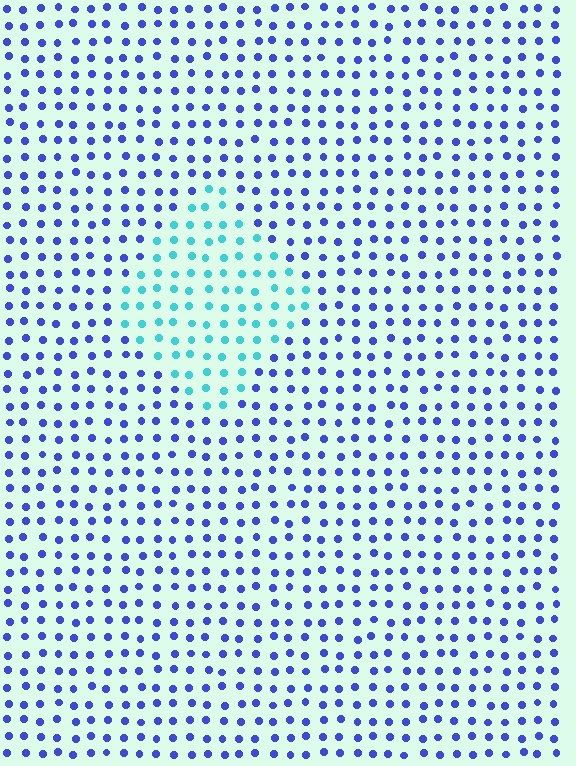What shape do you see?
I see a diamond.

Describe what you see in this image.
The image is filled with small blue elements in a uniform arrangement. A diamond-shaped region is visible where the elements are tinted to a slightly different hue, forming a subtle color boundary.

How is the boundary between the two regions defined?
The boundary is defined purely by a slight shift in hue (about 55 degrees). Spacing, size, and orientation are identical on both sides.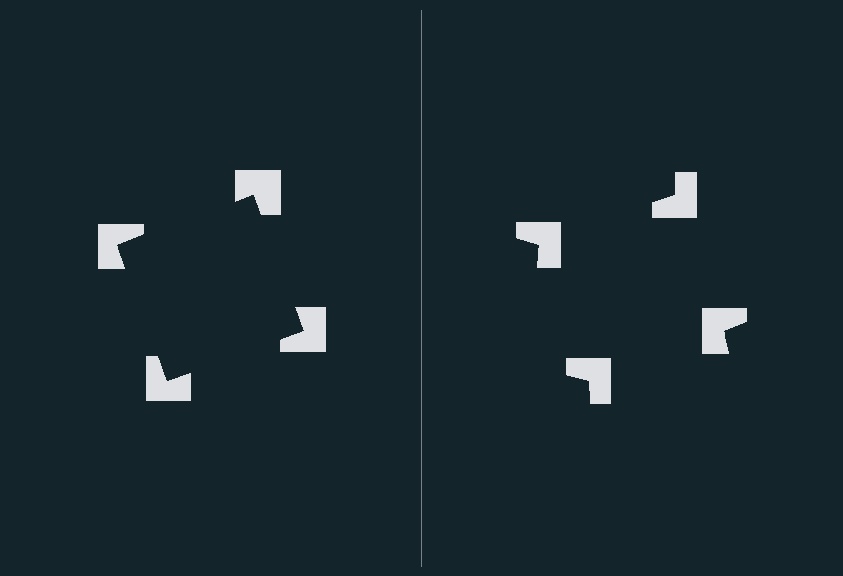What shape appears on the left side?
An illusory square.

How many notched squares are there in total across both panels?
8 — 4 on each side.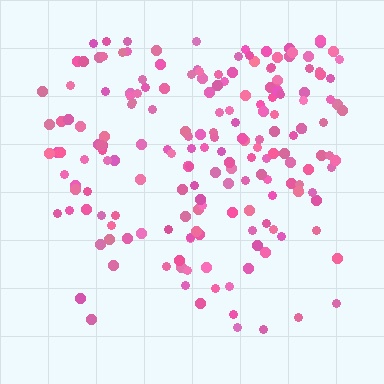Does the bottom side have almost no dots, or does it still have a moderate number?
Still a moderate number, just noticeably fewer than the top.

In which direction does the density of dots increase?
From bottom to top, with the top side densest.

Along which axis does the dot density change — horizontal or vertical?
Vertical.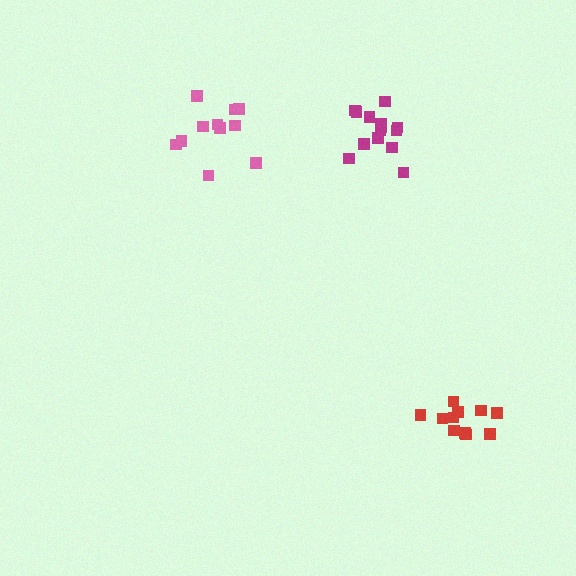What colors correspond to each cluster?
The clusters are colored: magenta, pink, red.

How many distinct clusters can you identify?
There are 3 distinct clusters.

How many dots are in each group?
Group 1: 14 dots, Group 2: 11 dots, Group 3: 11 dots (36 total).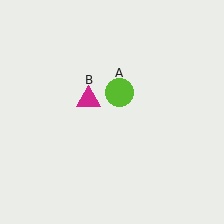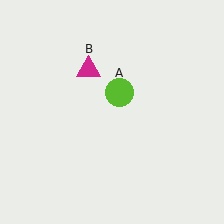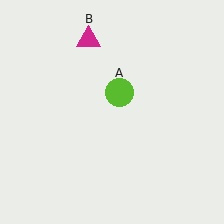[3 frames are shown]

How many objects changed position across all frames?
1 object changed position: magenta triangle (object B).